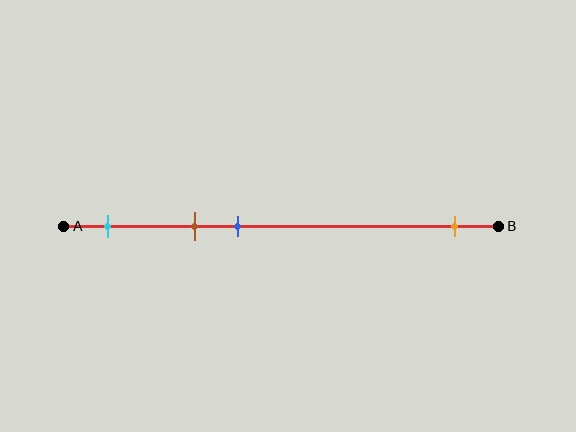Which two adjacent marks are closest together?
The brown and blue marks are the closest adjacent pair.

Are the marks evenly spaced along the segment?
No, the marks are not evenly spaced.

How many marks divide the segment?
There are 4 marks dividing the segment.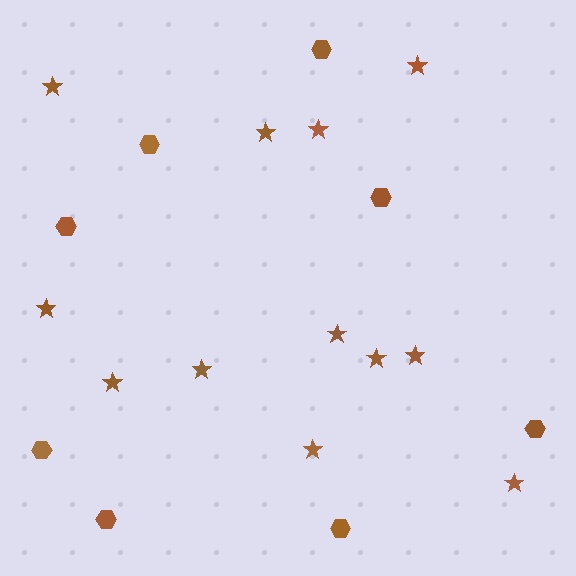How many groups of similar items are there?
There are 2 groups: one group of hexagons (8) and one group of stars (12).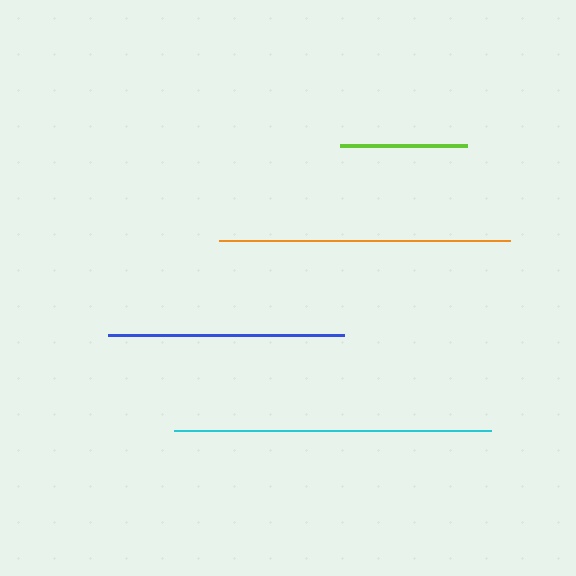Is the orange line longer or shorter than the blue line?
The orange line is longer than the blue line.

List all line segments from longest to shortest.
From longest to shortest: cyan, orange, blue, lime.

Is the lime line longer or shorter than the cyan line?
The cyan line is longer than the lime line.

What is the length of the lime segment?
The lime segment is approximately 127 pixels long.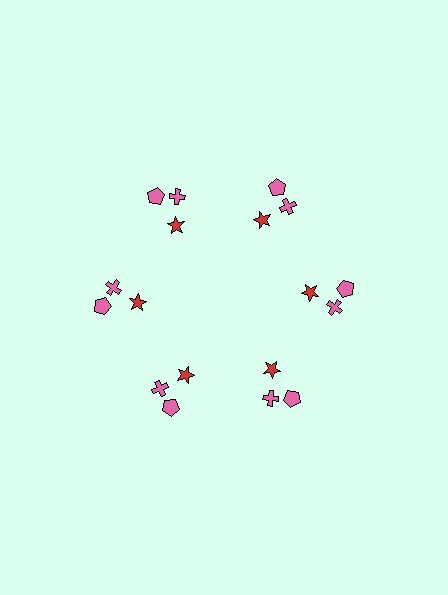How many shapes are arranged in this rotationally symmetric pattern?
There are 18 shapes, arranged in 6 groups of 3.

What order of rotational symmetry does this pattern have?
This pattern has 6-fold rotational symmetry.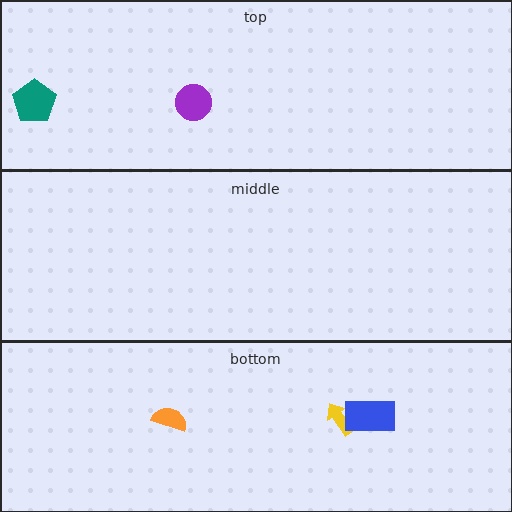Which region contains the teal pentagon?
The top region.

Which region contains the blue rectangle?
The bottom region.